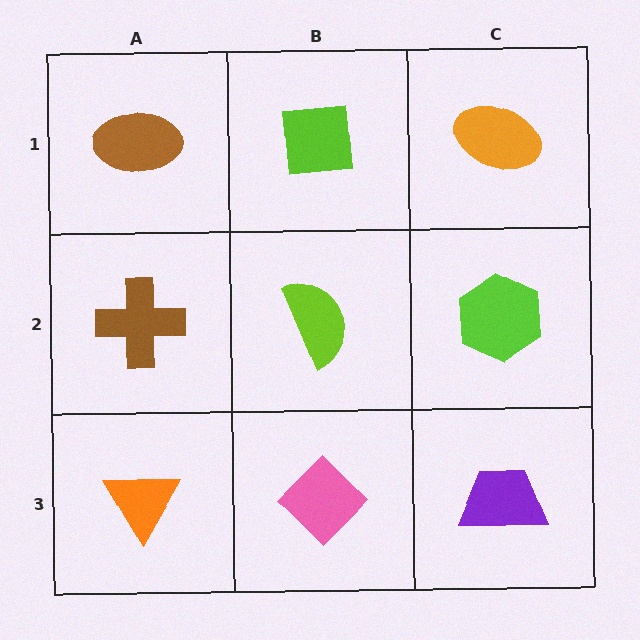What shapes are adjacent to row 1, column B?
A lime semicircle (row 2, column B), a brown ellipse (row 1, column A), an orange ellipse (row 1, column C).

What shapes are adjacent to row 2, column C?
An orange ellipse (row 1, column C), a purple trapezoid (row 3, column C), a lime semicircle (row 2, column B).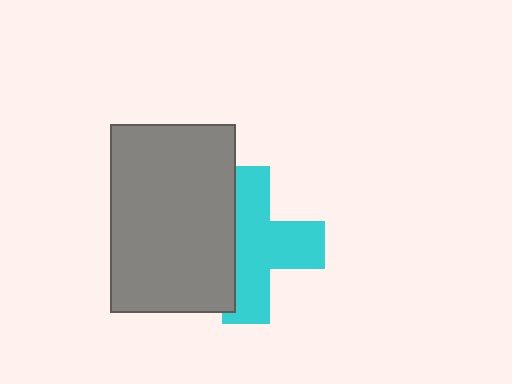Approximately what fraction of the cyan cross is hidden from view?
Roughly 36% of the cyan cross is hidden behind the gray rectangle.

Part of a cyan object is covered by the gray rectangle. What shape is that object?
It is a cross.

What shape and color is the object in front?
The object in front is a gray rectangle.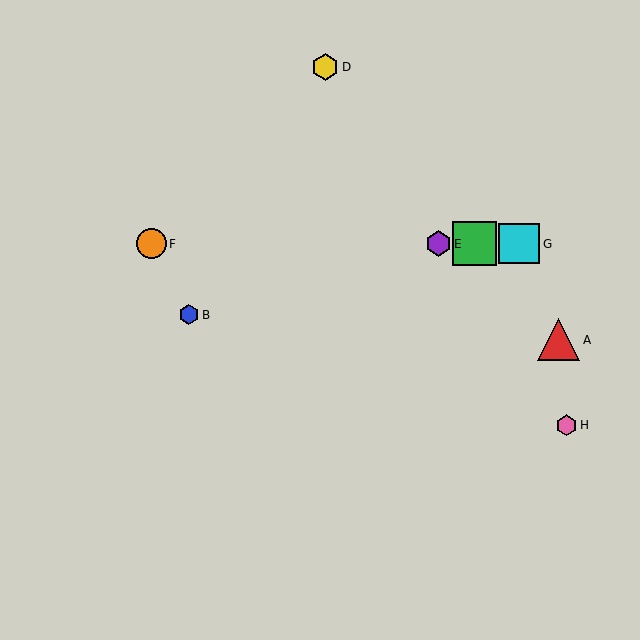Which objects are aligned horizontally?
Objects C, E, F, G are aligned horizontally.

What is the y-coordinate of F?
Object F is at y≈244.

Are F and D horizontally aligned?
No, F is at y≈244 and D is at y≈67.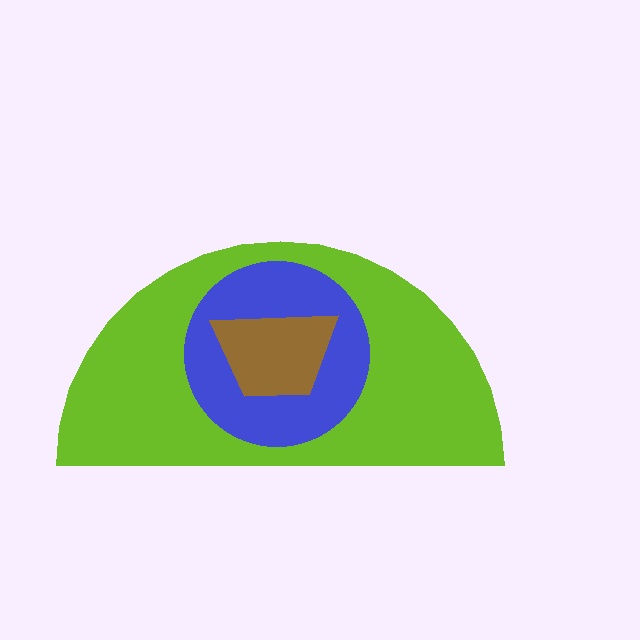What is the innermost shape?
The brown trapezoid.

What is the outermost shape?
The lime semicircle.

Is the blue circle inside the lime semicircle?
Yes.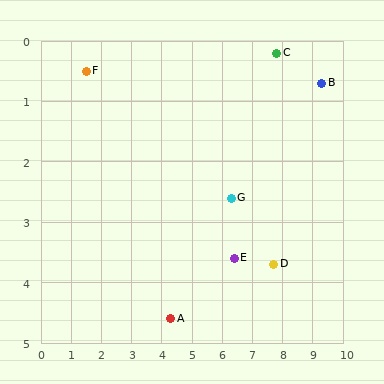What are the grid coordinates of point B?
Point B is at approximately (9.3, 0.7).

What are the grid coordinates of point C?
Point C is at approximately (7.8, 0.2).